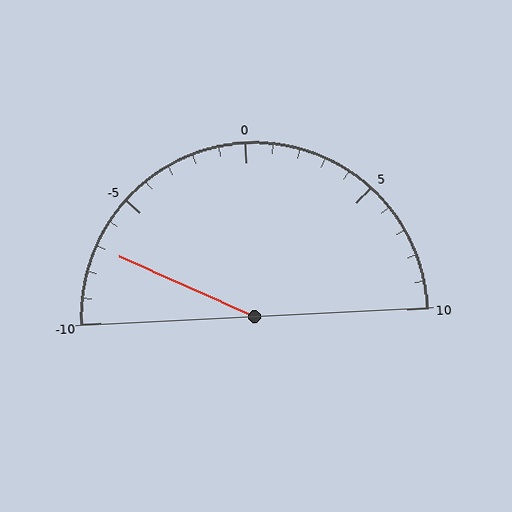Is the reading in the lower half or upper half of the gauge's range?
The reading is in the lower half of the range (-10 to 10).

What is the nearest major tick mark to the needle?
The nearest major tick mark is -5.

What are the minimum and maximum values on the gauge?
The gauge ranges from -10 to 10.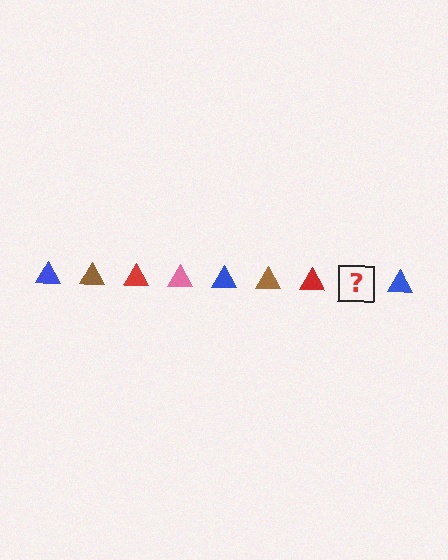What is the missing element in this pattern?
The missing element is a pink triangle.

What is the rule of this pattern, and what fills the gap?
The rule is that the pattern cycles through blue, brown, red, pink triangles. The gap should be filled with a pink triangle.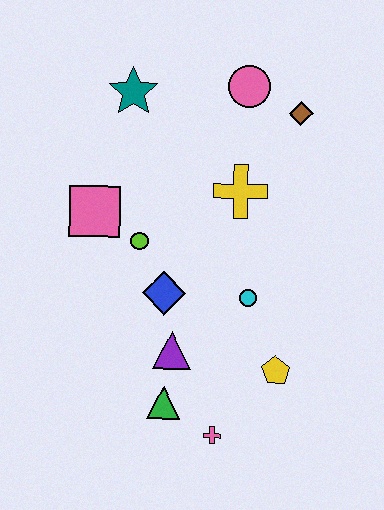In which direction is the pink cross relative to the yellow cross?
The pink cross is below the yellow cross.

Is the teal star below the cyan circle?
No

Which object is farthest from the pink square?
The pink cross is farthest from the pink square.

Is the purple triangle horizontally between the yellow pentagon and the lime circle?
Yes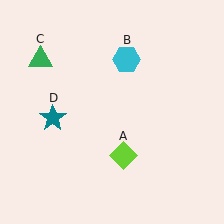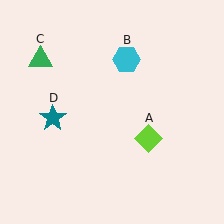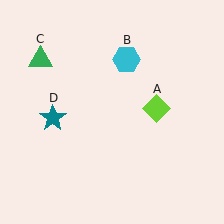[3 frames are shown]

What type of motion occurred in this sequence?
The lime diamond (object A) rotated counterclockwise around the center of the scene.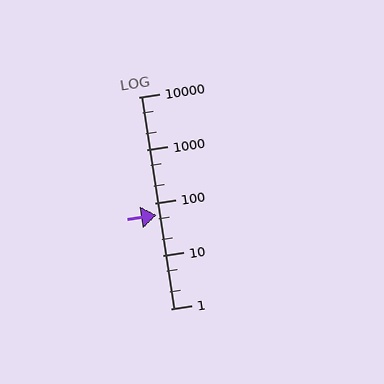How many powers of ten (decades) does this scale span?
The scale spans 4 decades, from 1 to 10000.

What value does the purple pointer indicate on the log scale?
The pointer indicates approximately 58.